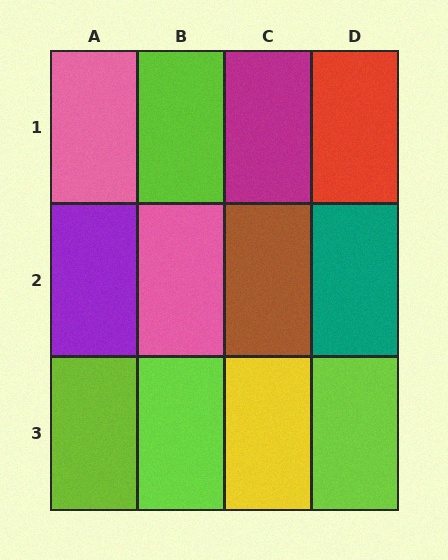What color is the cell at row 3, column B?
Lime.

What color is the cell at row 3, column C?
Yellow.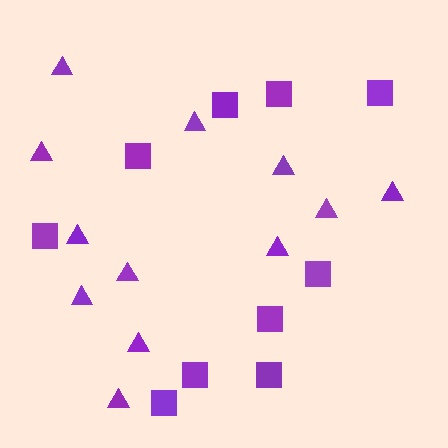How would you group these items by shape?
There are 2 groups: one group of triangles (12) and one group of squares (10).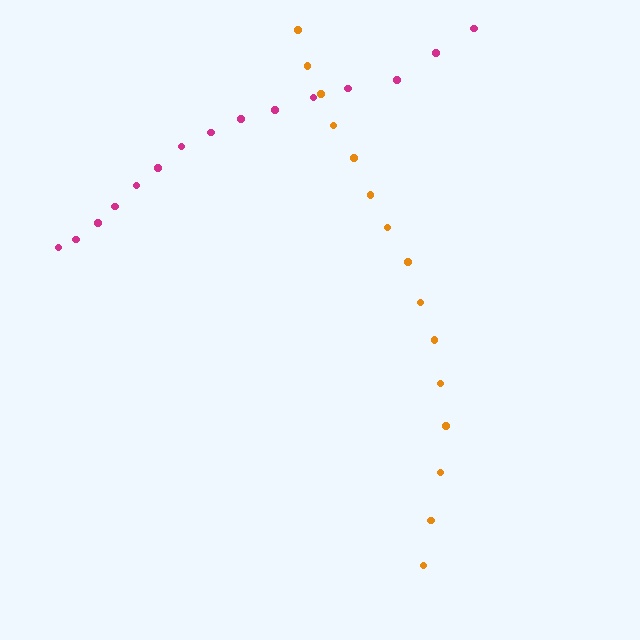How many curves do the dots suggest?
There are 2 distinct paths.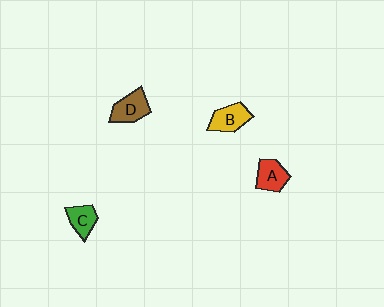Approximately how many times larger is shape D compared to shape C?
Approximately 1.3 times.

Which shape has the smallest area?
Shape C (green).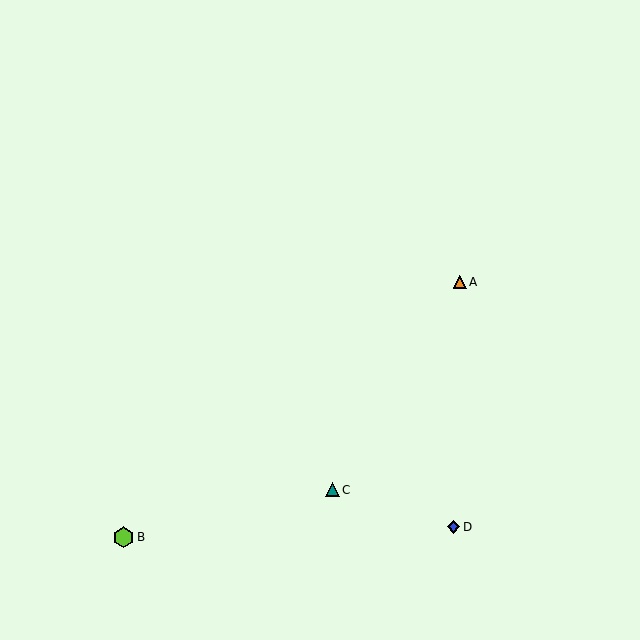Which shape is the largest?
The lime hexagon (labeled B) is the largest.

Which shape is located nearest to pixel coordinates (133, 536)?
The lime hexagon (labeled B) at (123, 537) is nearest to that location.